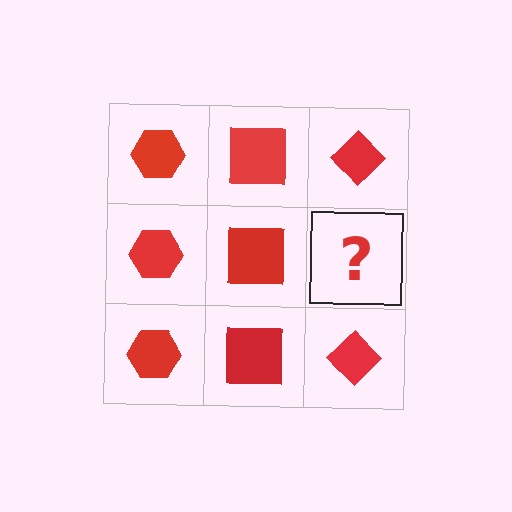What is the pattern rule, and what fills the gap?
The rule is that each column has a consistent shape. The gap should be filled with a red diamond.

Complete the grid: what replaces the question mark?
The question mark should be replaced with a red diamond.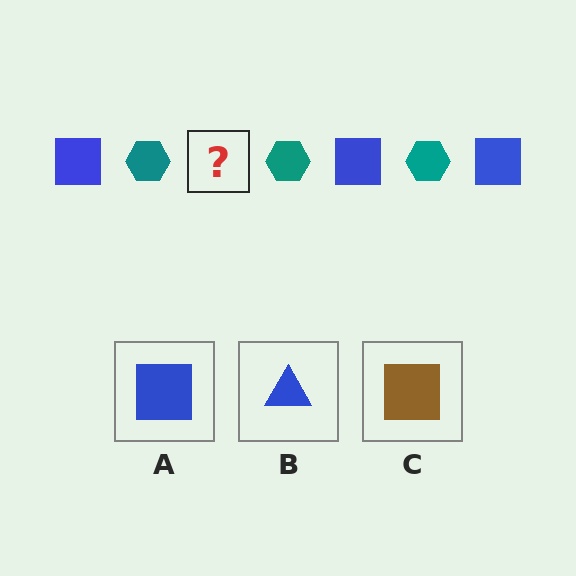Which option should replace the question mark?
Option A.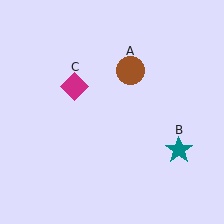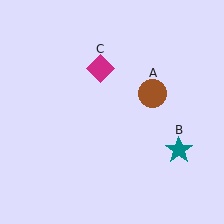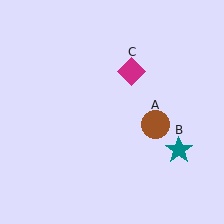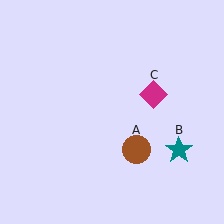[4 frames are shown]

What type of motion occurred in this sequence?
The brown circle (object A), magenta diamond (object C) rotated clockwise around the center of the scene.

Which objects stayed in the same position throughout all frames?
Teal star (object B) remained stationary.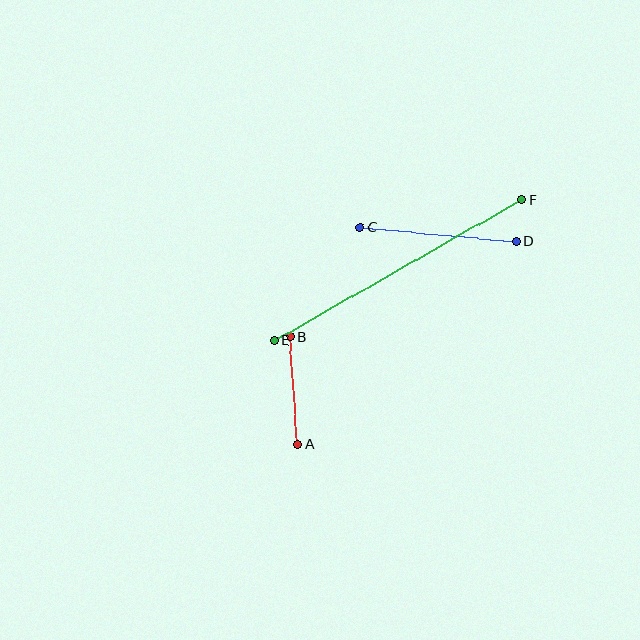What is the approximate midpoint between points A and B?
The midpoint is at approximately (294, 390) pixels.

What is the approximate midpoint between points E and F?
The midpoint is at approximately (398, 270) pixels.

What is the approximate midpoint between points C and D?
The midpoint is at approximately (438, 234) pixels.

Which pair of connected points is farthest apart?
Points E and F are farthest apart.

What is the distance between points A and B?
The distance is approximately 108 pixels.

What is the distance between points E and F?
The distance is approximately 285 pixels.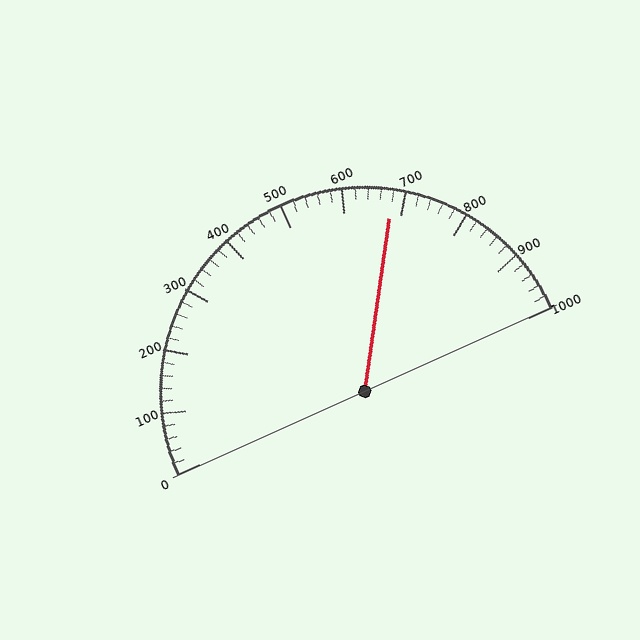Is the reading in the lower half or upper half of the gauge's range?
The reading is in the upper half of the range (0 to 1000).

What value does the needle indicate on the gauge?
The needle indicates approximately 680.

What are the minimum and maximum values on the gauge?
The gauge ranges from 0 to 1000.